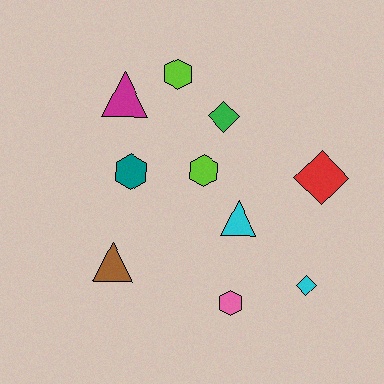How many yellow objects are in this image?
There are no yellow objects.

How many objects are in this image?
There are 10 objects.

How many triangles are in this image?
There are 3 triangles.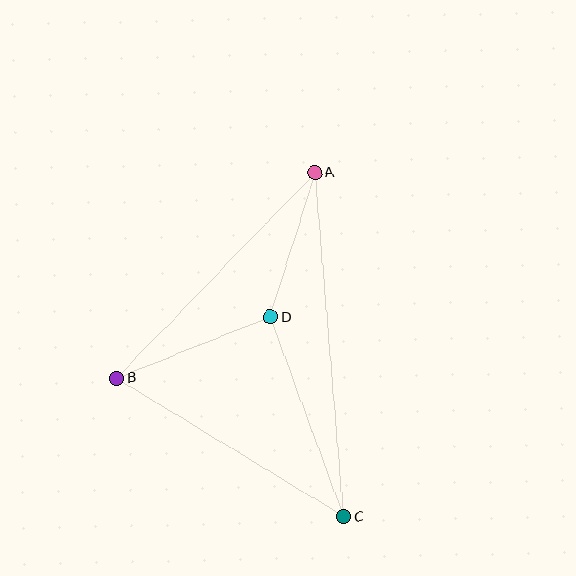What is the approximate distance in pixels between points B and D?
The distance between B and D is approximately 165 pixels.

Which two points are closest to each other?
Points A and D are closest to each other.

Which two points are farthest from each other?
Points A and C are farthest from each other.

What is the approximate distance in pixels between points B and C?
The distance between B and C is approximately 266 pixels.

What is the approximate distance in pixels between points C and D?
The distance between C and D is approximately 213 pixels.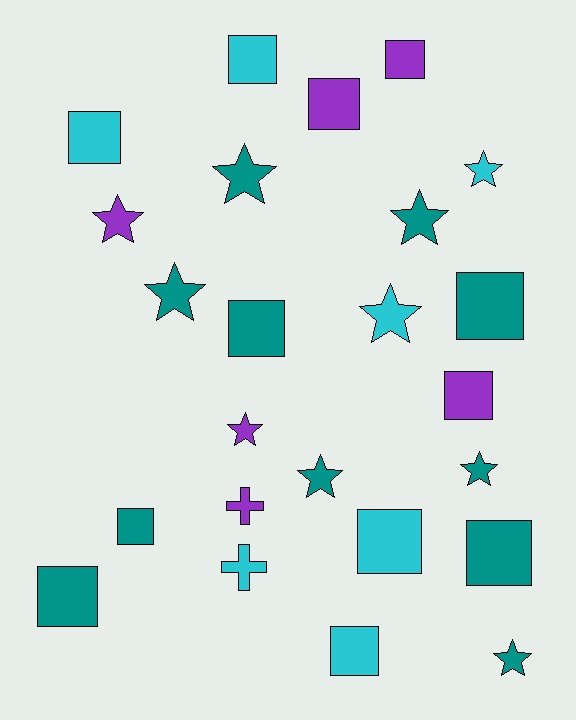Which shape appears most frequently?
Square, with 12 objects.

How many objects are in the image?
There are 24 objects.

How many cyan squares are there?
There are 4 cyan squares.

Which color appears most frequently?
Teal, with 11 objects.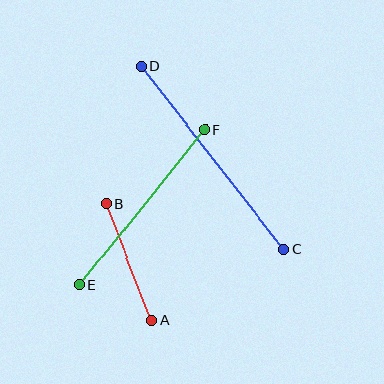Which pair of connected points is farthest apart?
Points C and D are farthest apart.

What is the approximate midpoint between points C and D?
The midpoint is at approximately (212, 157) pixels.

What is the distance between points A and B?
The distance is approximately 125 pixels.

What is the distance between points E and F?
The distance is approximately 199 pixels.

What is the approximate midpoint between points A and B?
The midpoint is at approximately (129, 262) pixels.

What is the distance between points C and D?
The distance is approximately 232 pixels.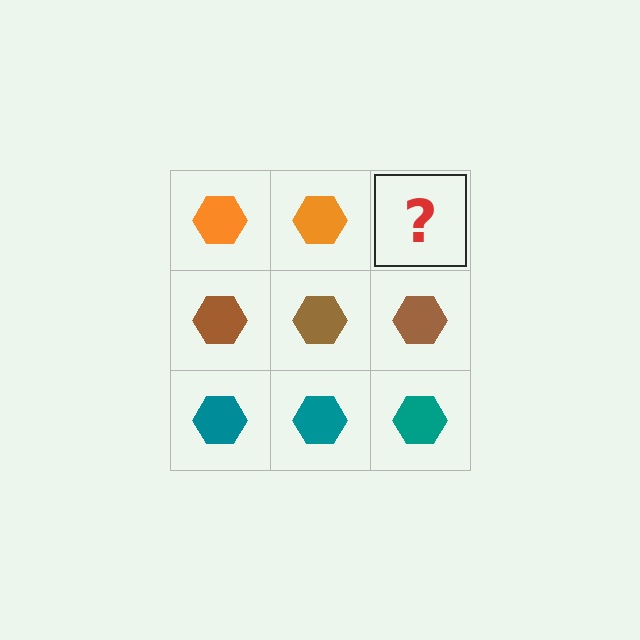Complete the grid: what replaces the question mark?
The question mark should be replaced with an orange hexagon.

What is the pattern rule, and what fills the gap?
The rule is that each row has a consistent color. The gap should be filled with an orange hexagon.